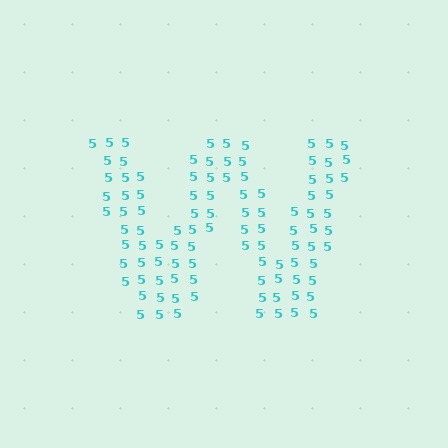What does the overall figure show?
The overall figure shows the letter W.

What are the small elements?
The small elements are digit 5's.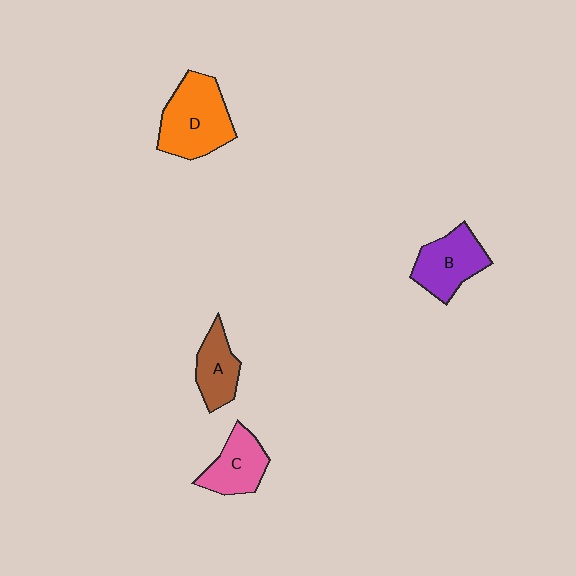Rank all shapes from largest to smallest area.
From largest to smallest: D (orange), B (purple), C (pink), A (brown).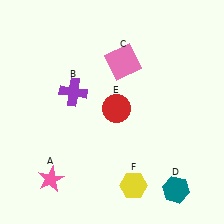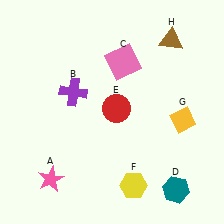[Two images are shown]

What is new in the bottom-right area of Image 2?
A yellow diamond (G) was added in the bottom-right area of Image 2.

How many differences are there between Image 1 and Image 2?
There are 2 differences between the two images.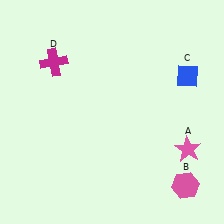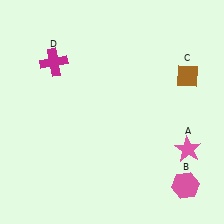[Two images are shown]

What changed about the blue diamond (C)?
In Image 1, C is blue. In Image 2, it changed to brown.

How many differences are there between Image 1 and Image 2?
There is 1 difference between the two images.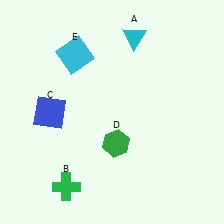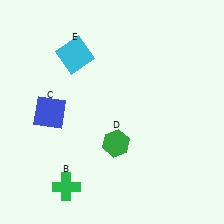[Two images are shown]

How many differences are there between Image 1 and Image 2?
There is 1 difference between the two images.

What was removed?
The cyan triangle (A) was removed in Image 2.